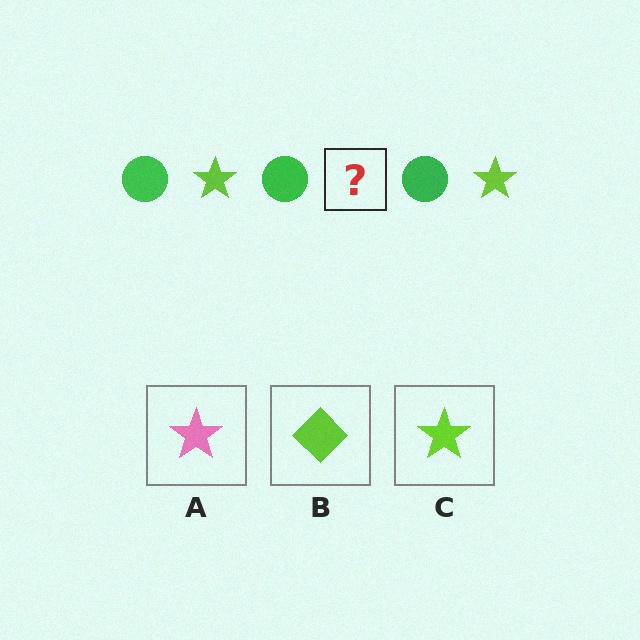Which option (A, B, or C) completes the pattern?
C.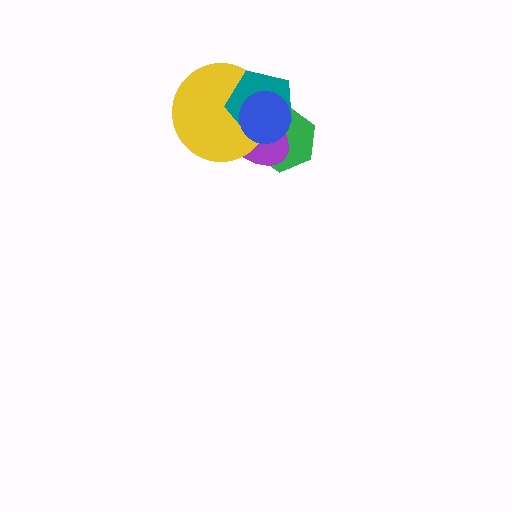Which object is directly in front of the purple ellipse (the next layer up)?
The yellow circle is directly in front of the purple ellipse.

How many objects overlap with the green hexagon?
4 objects overlap with the green hexagon.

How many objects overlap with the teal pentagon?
4 objects overlap with the teal pentagon.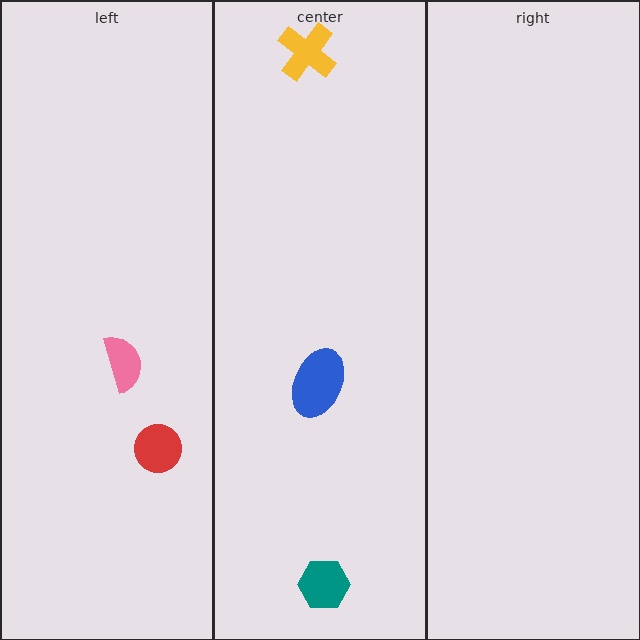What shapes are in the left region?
The pink semicircle, the red circle.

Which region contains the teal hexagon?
The center region.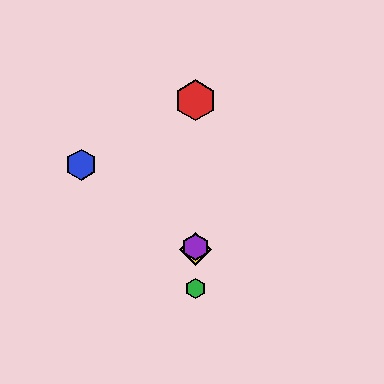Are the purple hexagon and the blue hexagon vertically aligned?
No, the purple hexagon is at x≈196 and the blue hexagon is at x≈81.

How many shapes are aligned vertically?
4 shapes (the red hexagon, the green hexagon, the yellow diamond, the purple hexagon) are aligned vertically.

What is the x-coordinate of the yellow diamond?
The yellow diamond is at x≈196.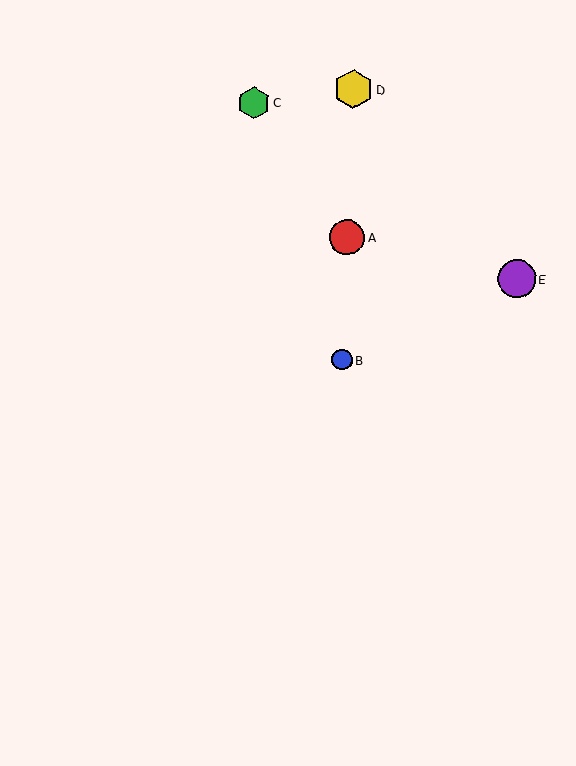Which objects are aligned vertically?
Objects A, B, D are aligned vertically.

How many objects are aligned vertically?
3 objects (A, B, D) are aligned vertically.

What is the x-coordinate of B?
Object B is at x≈342.